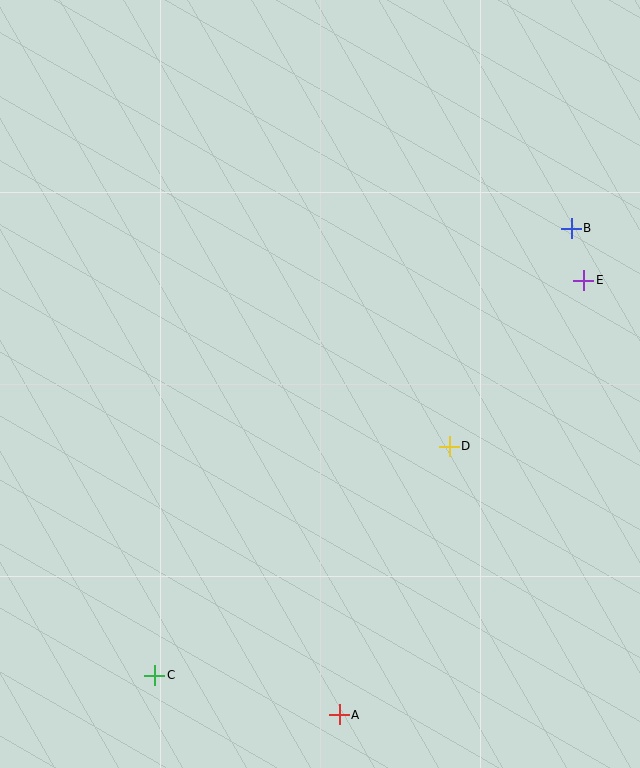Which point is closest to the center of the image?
Point D at (449, 446) is closest to the center.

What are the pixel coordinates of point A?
Point A is at (339, 715).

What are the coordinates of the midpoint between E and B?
The midpoint between E and B is at (578, 254).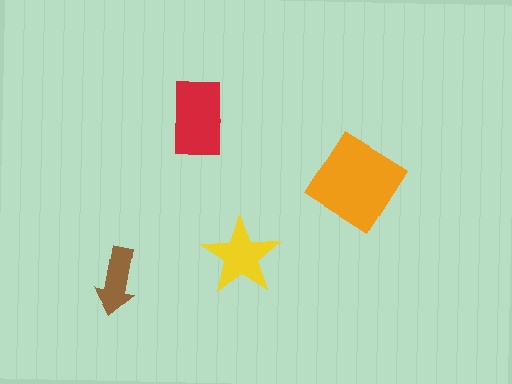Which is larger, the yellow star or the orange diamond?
The orange diamond.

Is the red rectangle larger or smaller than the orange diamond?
Smaller.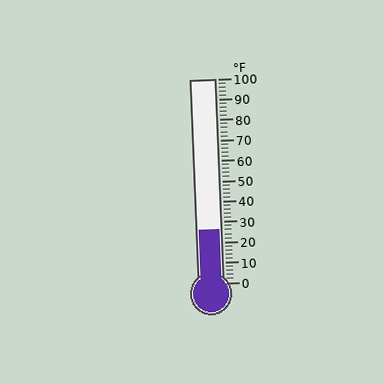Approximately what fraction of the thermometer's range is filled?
The thermometer is filled to approximately 25% of its range.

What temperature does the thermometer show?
The thermometer shows approximately 26°F.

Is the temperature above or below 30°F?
The temperature is below 30°F.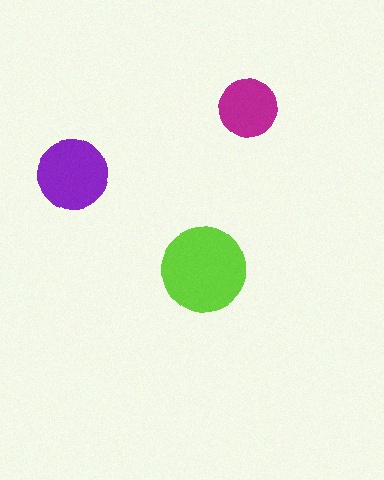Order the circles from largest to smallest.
the lime one, the purple one, the magenta one.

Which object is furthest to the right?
The magenta circle is rightmost.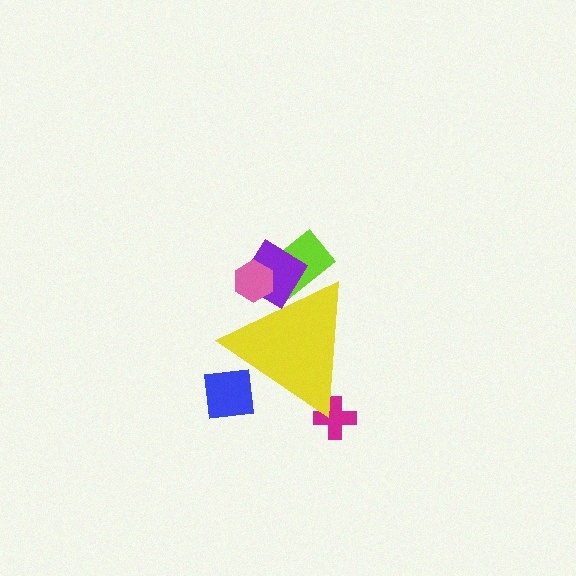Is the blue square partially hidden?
Yes, the blue square is partially hidden behind the yellow triangle.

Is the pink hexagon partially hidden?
Yes, the pink hexagon is partially hidden behind the yellow triangle.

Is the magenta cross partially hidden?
Yes, the magenta cross is partially hidden behind the yellow triangle.